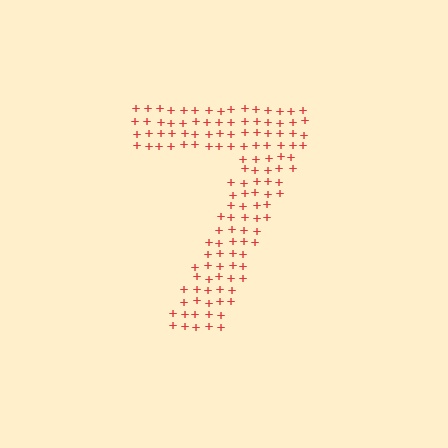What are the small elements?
The small elements are plus signs.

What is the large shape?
The large shape is the digit 7.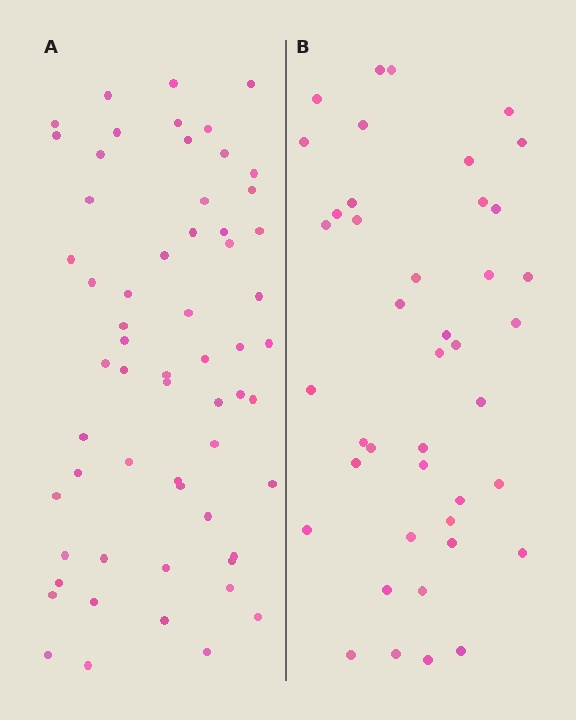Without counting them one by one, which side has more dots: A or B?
Region A (the left region) has more dots.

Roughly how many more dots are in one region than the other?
Region A has approximately 20 more dots than region B.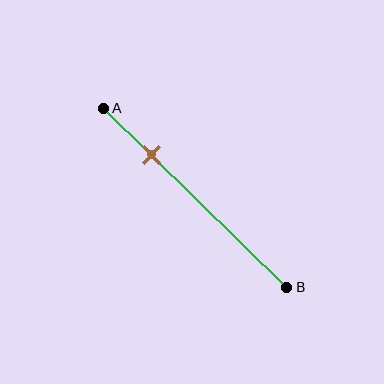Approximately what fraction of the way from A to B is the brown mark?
The brown mark is approximately 25% of the way from A to B.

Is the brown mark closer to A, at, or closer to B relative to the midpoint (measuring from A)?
The brown mark is closer to point A than the midpoint of segment AB.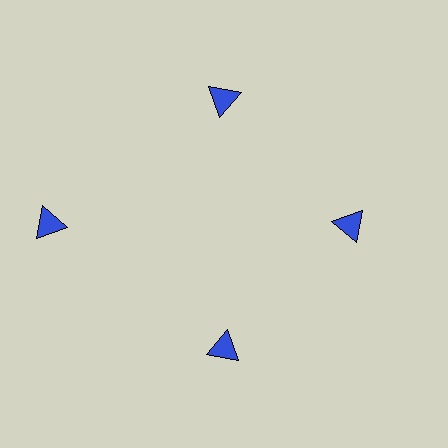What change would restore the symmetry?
The symmetry would be restored by moving it inward, back onto the ring so that all 4 triangles sit at equal angles and equal distance from the center.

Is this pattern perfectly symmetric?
No. The 4 blue triangles are arranged in a ring, but one element near the 9 o'clock position is pushed outward from the center, breaking the 4-fold rotational symmetry.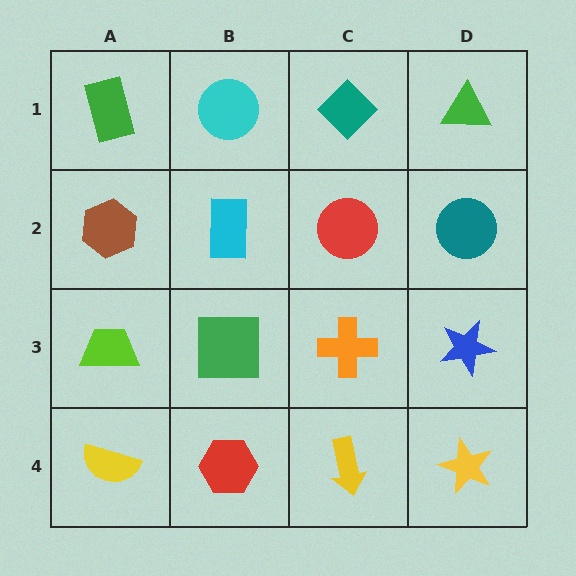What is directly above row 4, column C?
An orange cross.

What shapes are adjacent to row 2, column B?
A cyan circle (row 1, column B), a green square (row 3, column B), a brown hexagon (row 2, column A), a red circle (row 2, column C).